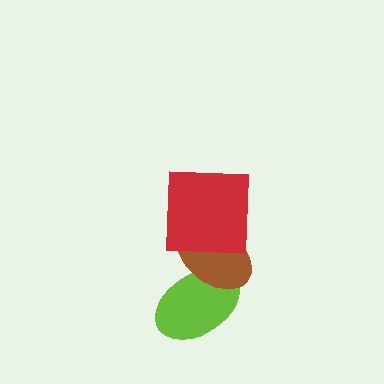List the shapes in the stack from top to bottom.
From top to bottom: the red square, the brown ellipse, the lime ellipse.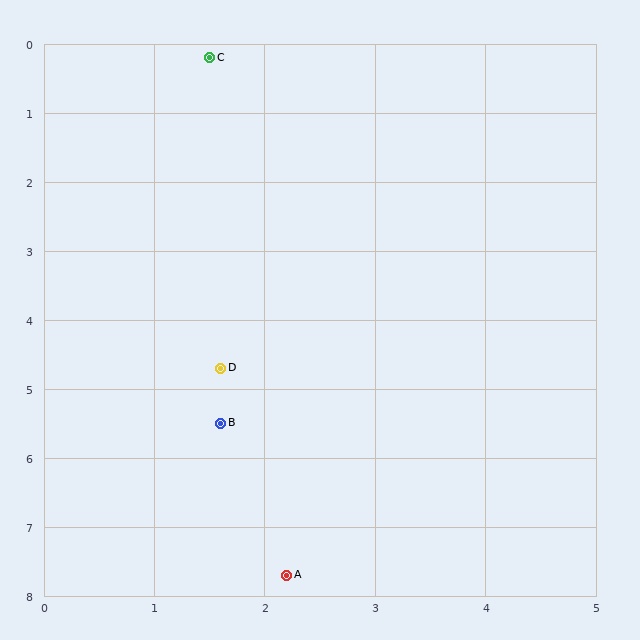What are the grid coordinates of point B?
Point B is at approximately (1.6, 5.5).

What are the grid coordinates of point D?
Point D is at approximately (1.6, 4.7).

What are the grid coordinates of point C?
Point C is at approximately (1.5, 0.2).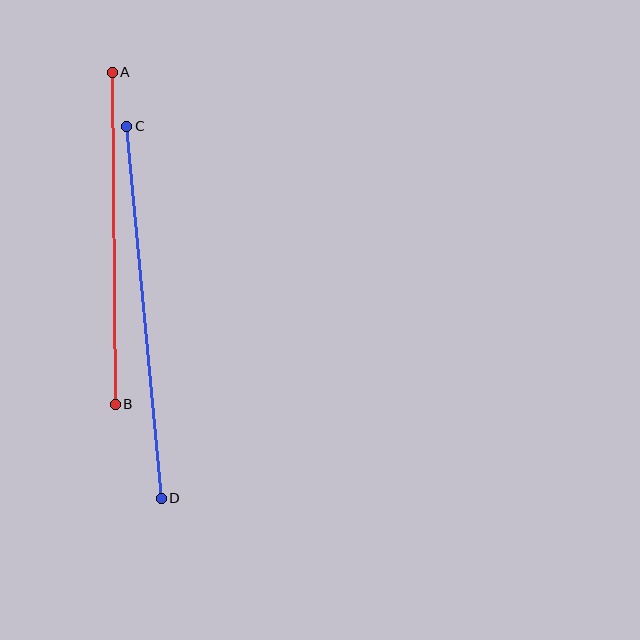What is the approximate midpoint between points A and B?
The midpoint is at approximately (114, 238) pixels.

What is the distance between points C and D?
The distance is approximately 373 pixels.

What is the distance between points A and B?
The distance is approximately 332 pixels.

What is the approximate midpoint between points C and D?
The midpoint is at approximately (144, 312) pixels.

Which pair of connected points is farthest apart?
Points C and D are farthest apart.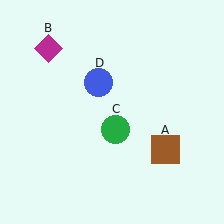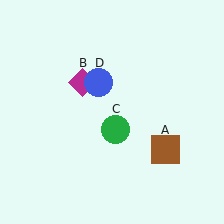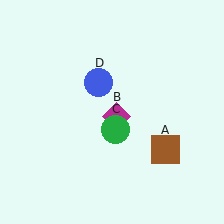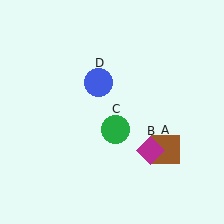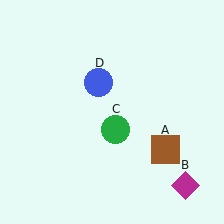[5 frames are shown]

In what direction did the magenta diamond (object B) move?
The magenta diamond (object B) moved down and to the right.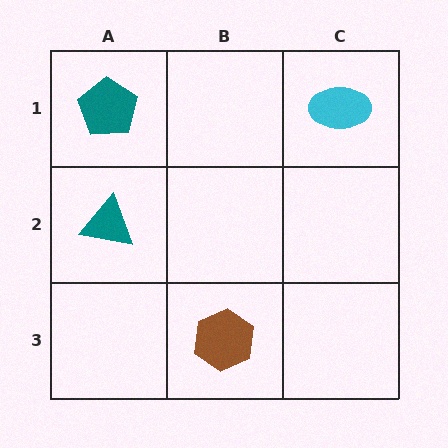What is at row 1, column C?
A cyan ellipse.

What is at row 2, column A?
A teal triangle.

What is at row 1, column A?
A teal pentagon.